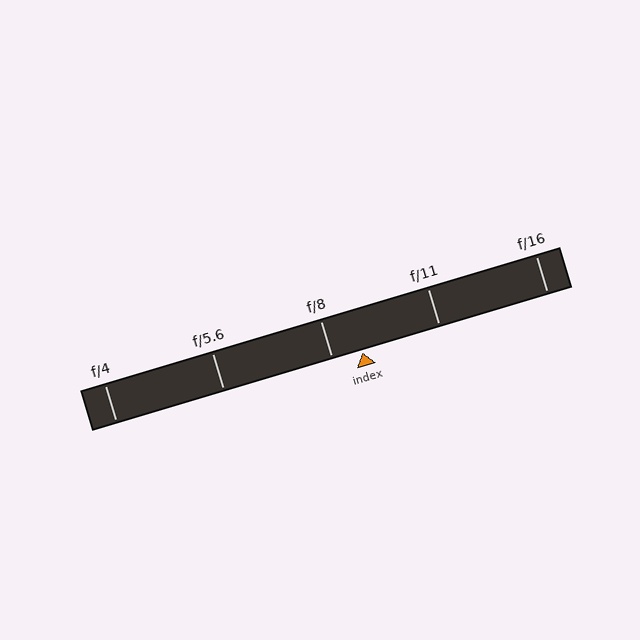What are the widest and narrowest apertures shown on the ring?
The widest aperture shown is f/4 and the narrowest is f/16.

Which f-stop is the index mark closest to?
The index mark is closest to f/8.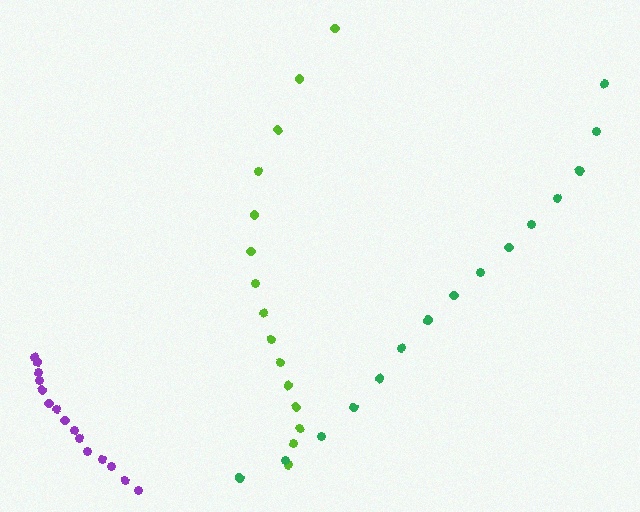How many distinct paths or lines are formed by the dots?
There are 3 distinct paths.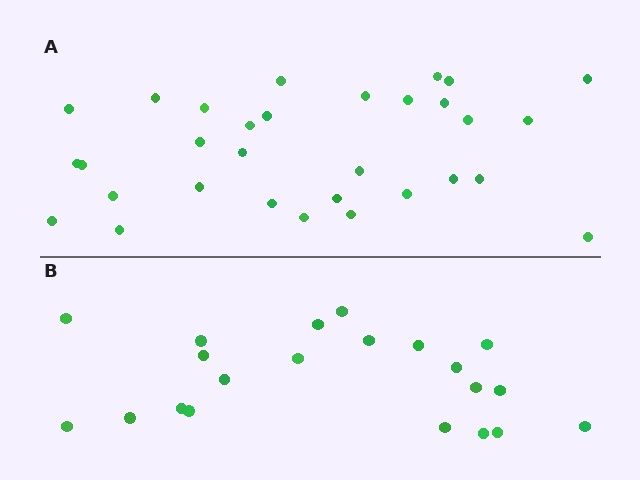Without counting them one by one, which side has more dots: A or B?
Region A (the top region) has more dots.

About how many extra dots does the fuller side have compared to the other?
Region A has roughly 10 or so more dots than region B.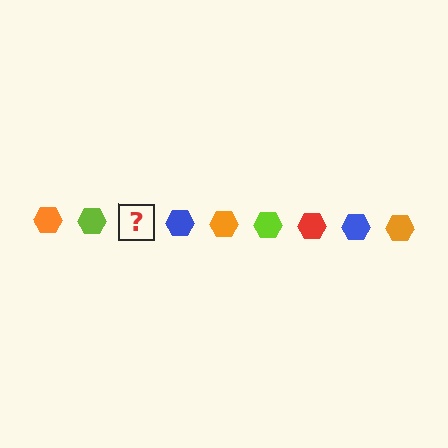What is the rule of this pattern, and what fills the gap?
The rule is that the pattern cycles through orange, lime, red, blue hexagons. The gap should be filled with a red hexagon.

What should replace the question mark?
The question mark should be replaced with a red hexagon.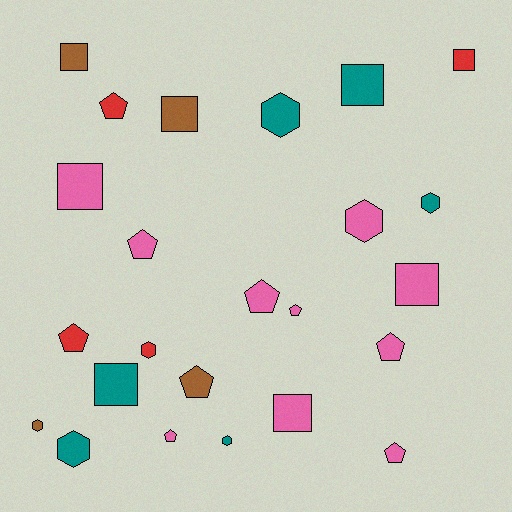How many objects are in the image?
There are 24 objects.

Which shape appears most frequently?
Pentagon, with 9 objects.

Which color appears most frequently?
Pink, with 10 objects.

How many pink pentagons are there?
There are 6 pink pentagons.